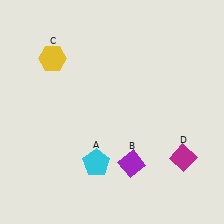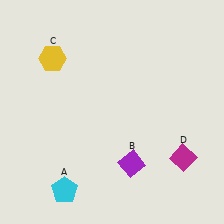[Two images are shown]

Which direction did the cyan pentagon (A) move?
The cyan pentagon (A) moved left.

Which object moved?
The cyan pentagon (A) moved left.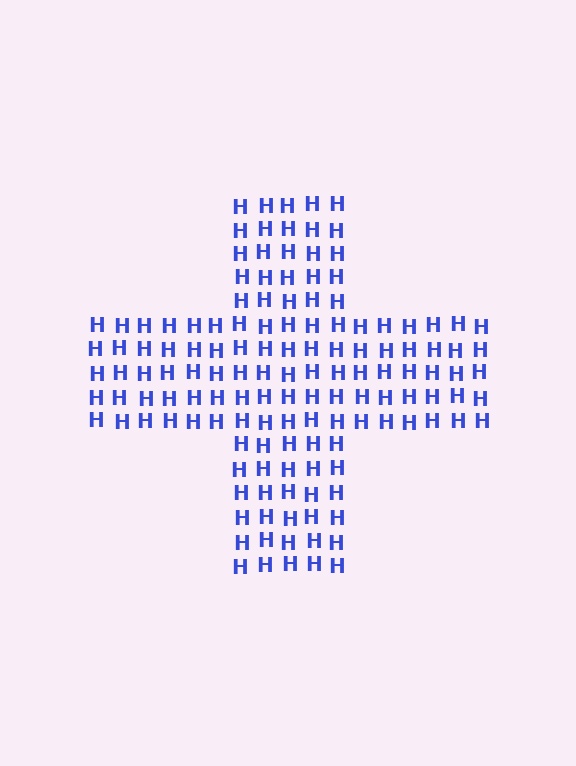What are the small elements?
The small elements are letter H's.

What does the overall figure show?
The overall figure shows a cross.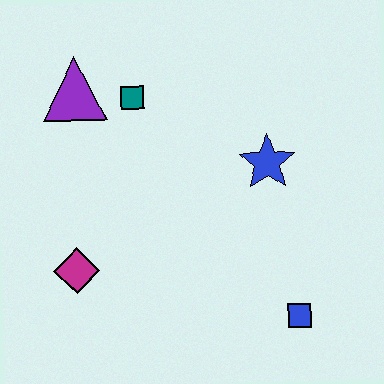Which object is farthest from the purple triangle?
The blue square is farthest from the purple triangle.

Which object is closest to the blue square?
The blue star is closest to the blue square.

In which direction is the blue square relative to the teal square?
The blue square is below the teal square.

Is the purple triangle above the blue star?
Yes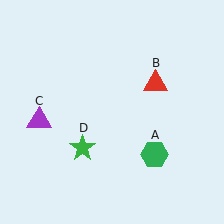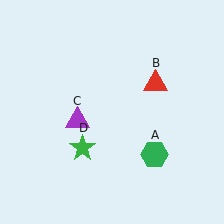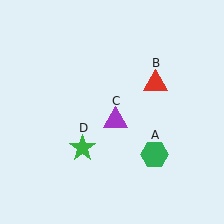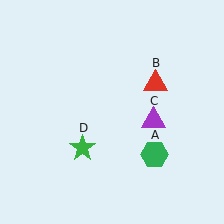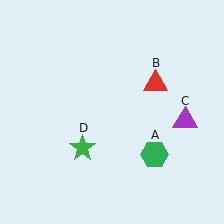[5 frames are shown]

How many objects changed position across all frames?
1 object changed position: purple triangle (object C).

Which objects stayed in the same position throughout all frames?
Green hexagon (object A) and red triangle (object B) and green star (object D) remained stationary.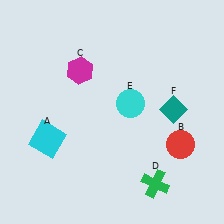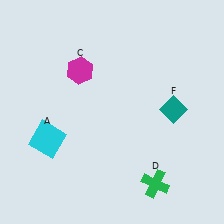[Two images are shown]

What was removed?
The red circle (B), the cyan circle (E) were removed in Image 2.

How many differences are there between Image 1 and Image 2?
There are 2 differences between the two images.